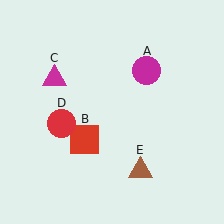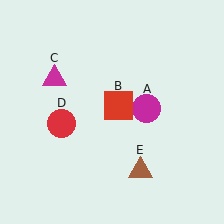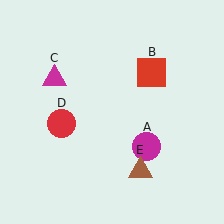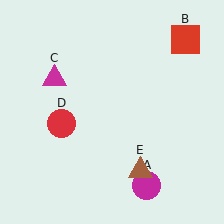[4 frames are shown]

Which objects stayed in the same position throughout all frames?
Magenta triangle (object C) and red circle (object D) and brown triangle (object E) remained stationary.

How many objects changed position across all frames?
2 objects changed position: magenta circle (object A), red square (object B).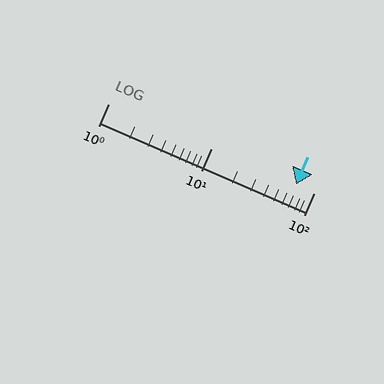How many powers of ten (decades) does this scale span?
The scale spans 2 decades, from 1 to 100.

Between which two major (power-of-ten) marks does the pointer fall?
The pointer is between 10 and 100.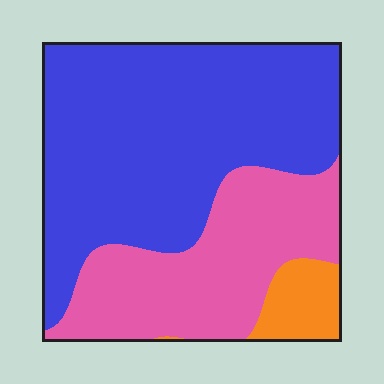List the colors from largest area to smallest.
From largest to smallest: blue, pink, orange.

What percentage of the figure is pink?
Pink covers 33% of the figure.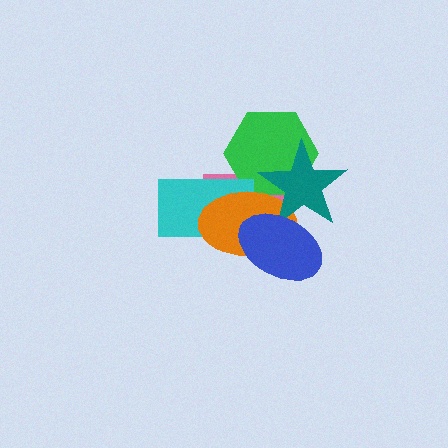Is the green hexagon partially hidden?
Yes, it is partially covered by another shape.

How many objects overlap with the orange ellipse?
5 objects overlap with the orange ellipse.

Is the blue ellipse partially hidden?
No, no other shape covers it.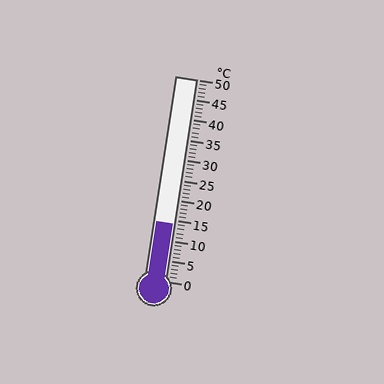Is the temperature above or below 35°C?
The temperature is below 35°C.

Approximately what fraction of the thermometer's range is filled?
The thermometer is filled to approximately 30% of its range.